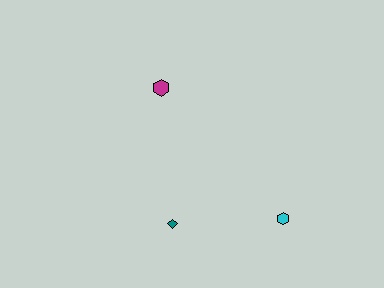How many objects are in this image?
There are 3 objects.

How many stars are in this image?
There are no stars.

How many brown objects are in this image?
There are no brown objects.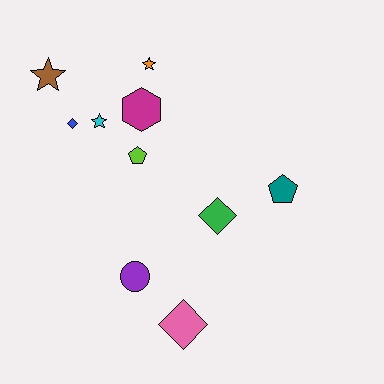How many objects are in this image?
There are 10 objects.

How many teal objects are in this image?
There is 1 teal object.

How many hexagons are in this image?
There is 1 hexagon.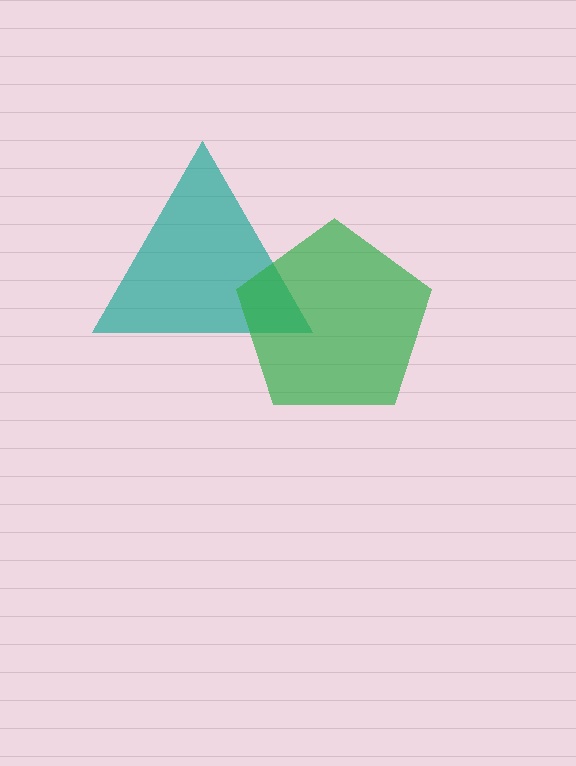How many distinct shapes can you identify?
There are 2 distinct shapes: a teal triangle, a green pentagon.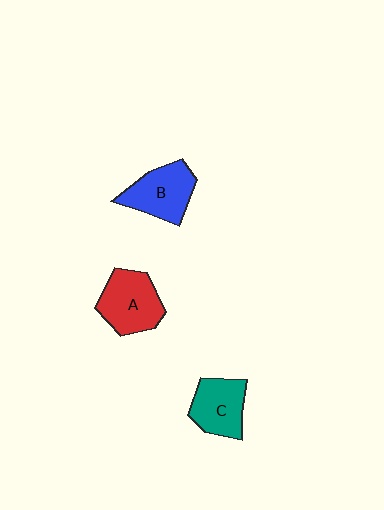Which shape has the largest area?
Shape A (red).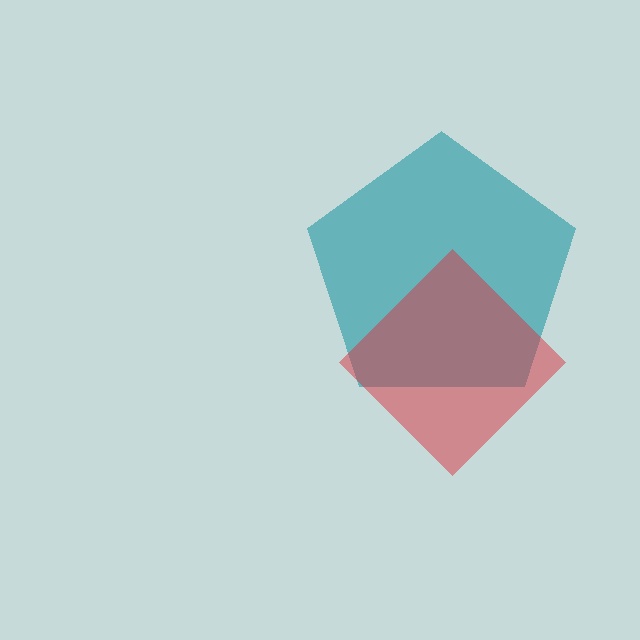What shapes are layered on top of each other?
The layered shapes are: a teal pentagon, a red diamond.